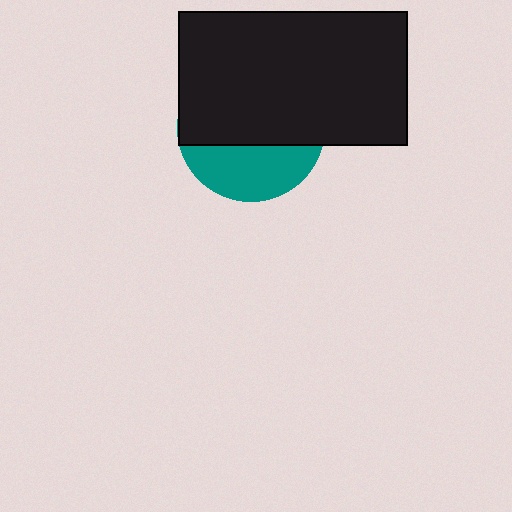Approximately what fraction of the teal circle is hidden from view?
Roughly 65% of the teal circle is hidden behind the black rectangle.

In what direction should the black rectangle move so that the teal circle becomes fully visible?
The black rectangle should move up. That is the shortest direction to clear the overlap and leave the teal circle fully visible.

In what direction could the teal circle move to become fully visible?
The teal circle could move down. That would shift it out from behind the black rectangle entirely.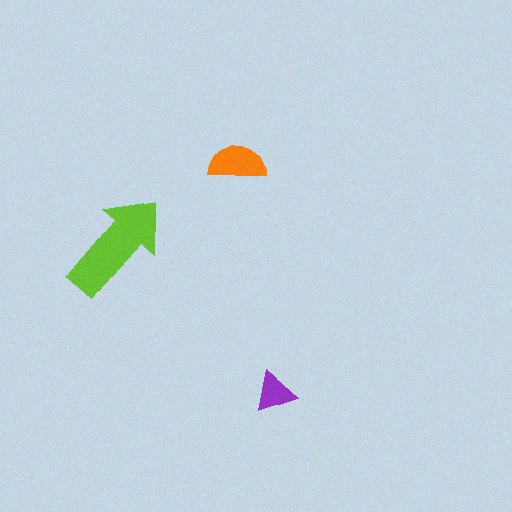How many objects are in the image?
There are 3 objects in the image.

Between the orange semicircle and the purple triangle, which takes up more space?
The orange semicircle.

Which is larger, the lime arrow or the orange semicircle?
The lime arrow.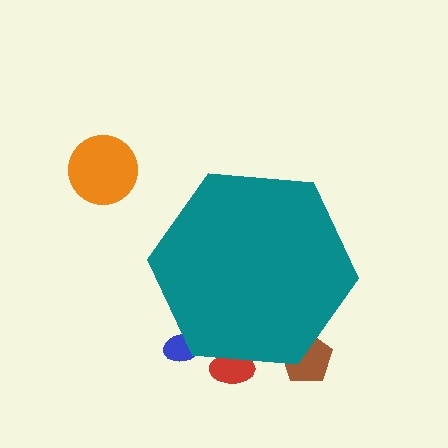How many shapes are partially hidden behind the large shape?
3 shapes are partially hidden.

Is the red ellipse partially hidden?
Yes, the red ellipse is partially hidden behind the teal hexagon.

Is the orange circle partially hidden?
No, the orange circle is fully visible.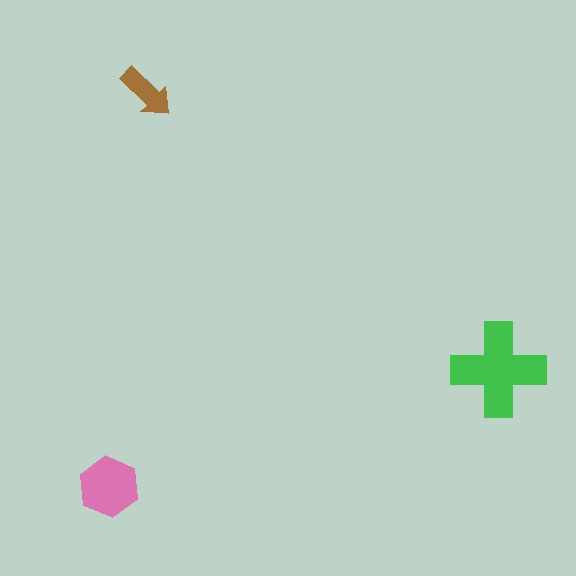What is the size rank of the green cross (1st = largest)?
1st.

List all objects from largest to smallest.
The green cross, the pink hexagon, the brown arrow.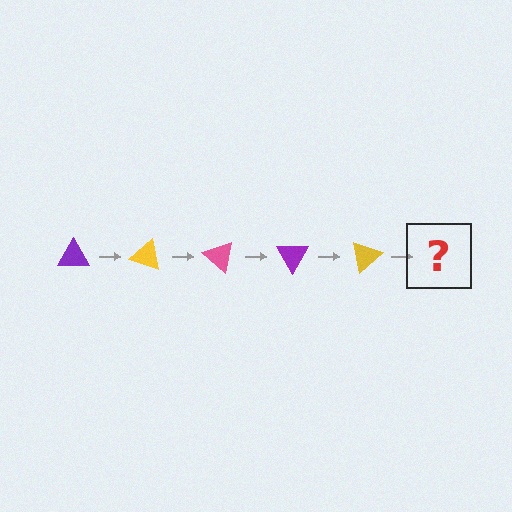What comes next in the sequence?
The next element should be a pink triangle, rotated 100 degrees from the start.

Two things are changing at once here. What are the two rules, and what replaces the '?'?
The two rules are that it rotates 20 degrees each step and the color cycles through purple, yellow, and pink. The '?' should be a pink triangle, rotated 100 degrees from the start.